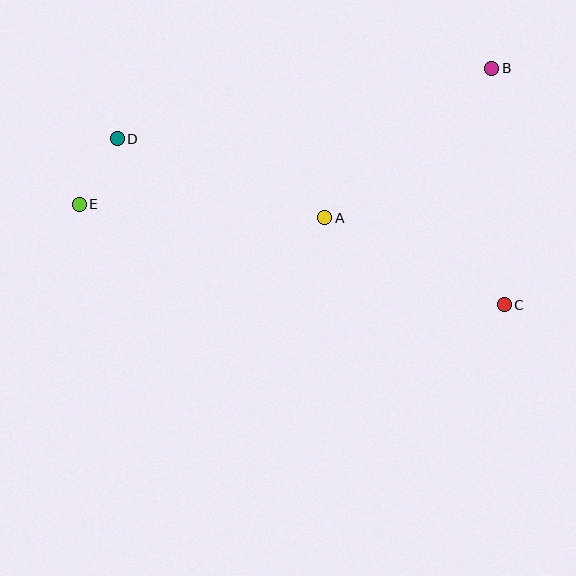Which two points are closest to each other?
Points D and E are closest to each other.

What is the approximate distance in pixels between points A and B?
The distance between A and B is approximately 224 pixels.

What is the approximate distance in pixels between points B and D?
The distance between B and D is approximately 381 pixels.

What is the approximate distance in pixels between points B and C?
The distance between B and C is approximately 237 pixels.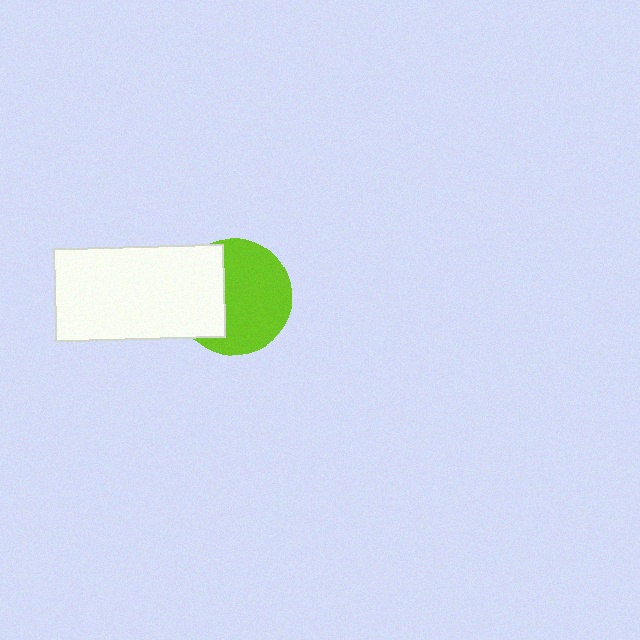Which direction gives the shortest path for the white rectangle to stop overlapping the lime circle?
Moving left gives the shortest separation.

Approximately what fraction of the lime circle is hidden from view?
Roughly 37% of the lime circle is hidden behind the white rectangle.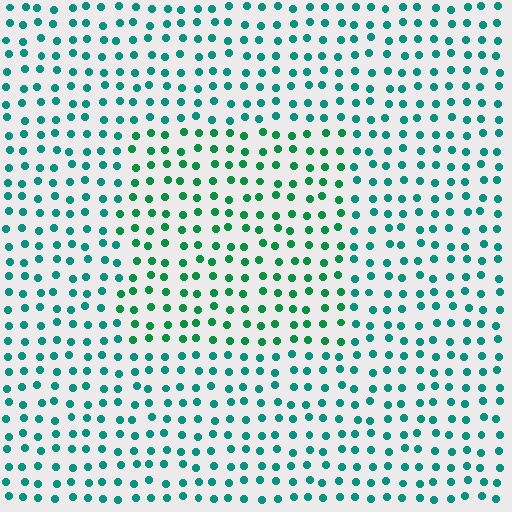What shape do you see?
I see a rectangle.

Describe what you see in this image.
The image is filled with small teal elements in a uniform arrangement. A rectangle-shaped region is visible where the elements are tinted to a slightly different hue, forming a subtle color boundary.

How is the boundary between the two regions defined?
The boundary is defined purely by a slight shift in hue (about 28 degrees). Spacing, size, and orientation are identical on both sides.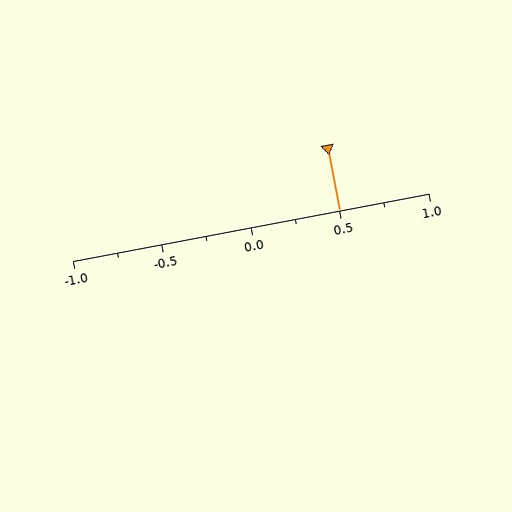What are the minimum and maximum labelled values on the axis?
The axis runs from -1.0 to 1.0.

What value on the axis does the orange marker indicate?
The marker indicates approximately 0.5.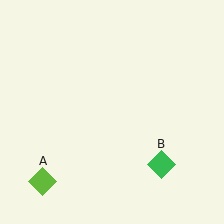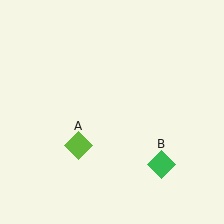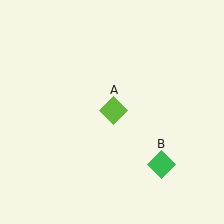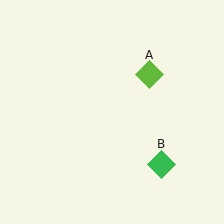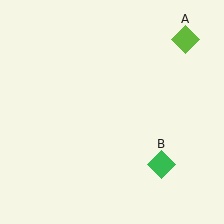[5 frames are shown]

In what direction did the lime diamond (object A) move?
The lime diamond (object A) moved up and to the right.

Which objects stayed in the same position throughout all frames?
Green diamond (object B) remained stationary.